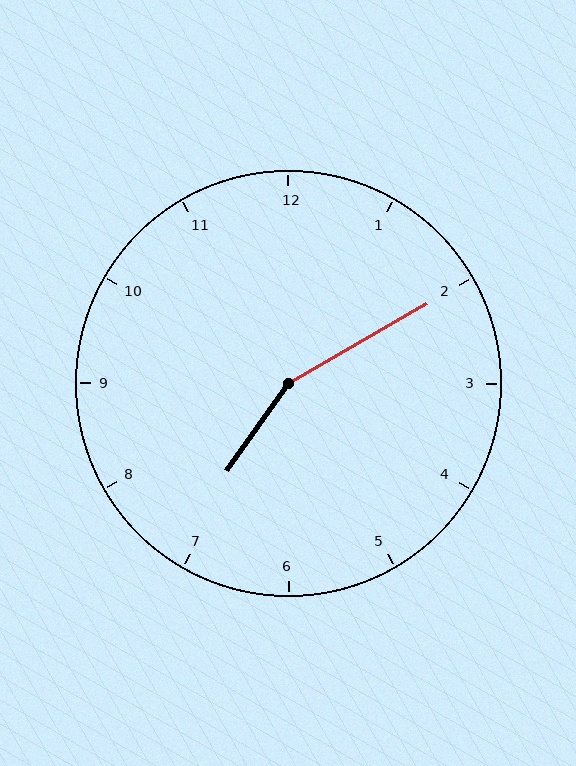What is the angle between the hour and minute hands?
Approximately 155 degrees.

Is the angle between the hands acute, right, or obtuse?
It is obtuse.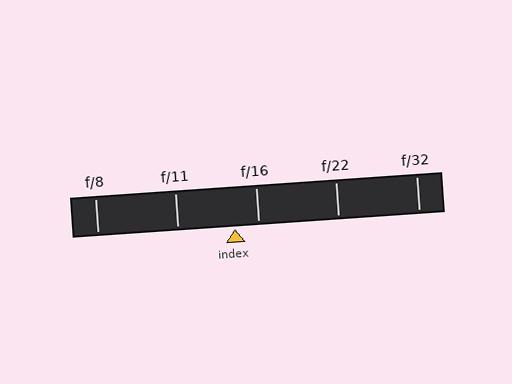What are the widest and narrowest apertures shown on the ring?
The widest aperture shown is f/8 and the narrowest is f/32.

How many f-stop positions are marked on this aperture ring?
There are 5 f-stop positions marked.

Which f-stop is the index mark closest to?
The index mark is closest to f/16.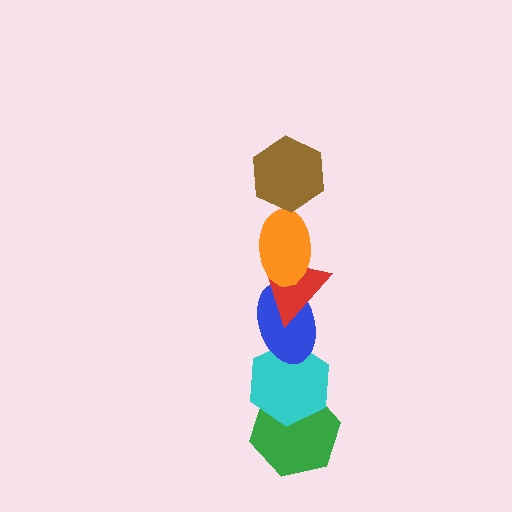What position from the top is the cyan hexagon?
The cyan hexagon is 5th from the top.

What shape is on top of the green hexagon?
The cyan hexagon is on top of the green hexagon.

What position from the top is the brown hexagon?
The brown hexagon is 1st from the top.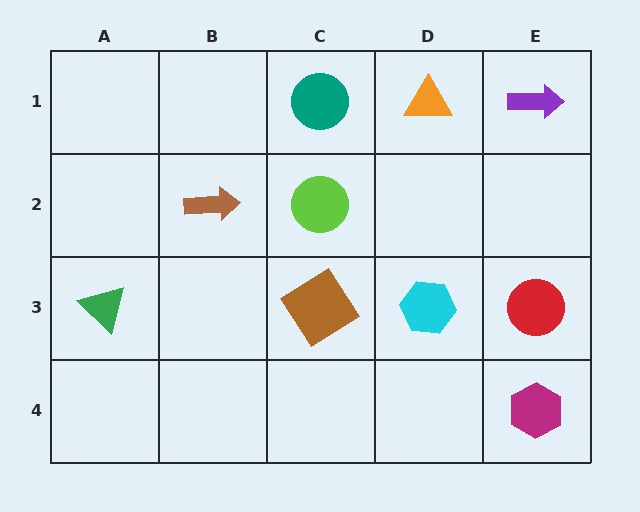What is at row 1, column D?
An orange triangle.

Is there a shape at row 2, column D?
No, that cell is empty.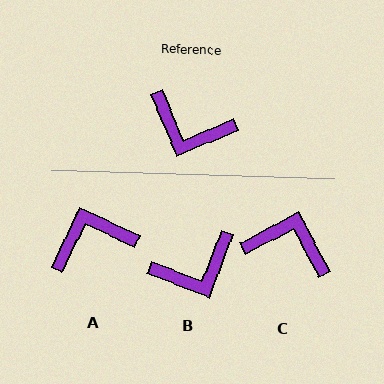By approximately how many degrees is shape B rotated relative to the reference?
Approximately 46 degrees counter-clockwise.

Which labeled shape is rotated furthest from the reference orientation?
C, about 175 degrees away.